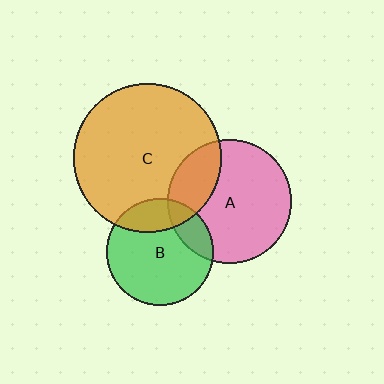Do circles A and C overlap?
Yes.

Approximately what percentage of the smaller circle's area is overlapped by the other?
Approximately 25%.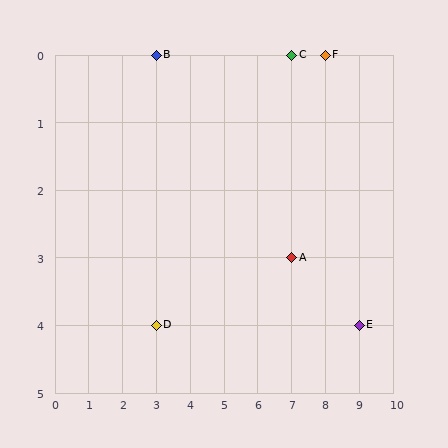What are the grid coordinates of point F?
Point F is at grid coordinates (8, 0).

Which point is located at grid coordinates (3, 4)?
Point D is at (3, 4).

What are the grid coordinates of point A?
Point A is at grid coordinates (7, 3).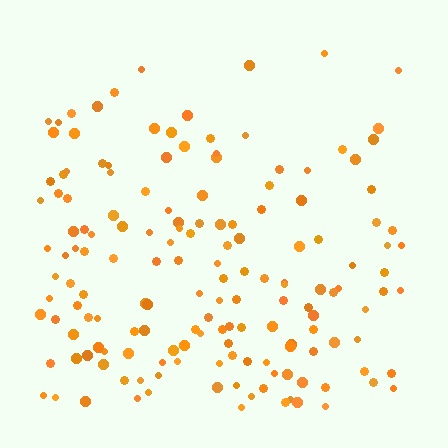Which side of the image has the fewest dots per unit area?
The top.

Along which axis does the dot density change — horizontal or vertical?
Vertical.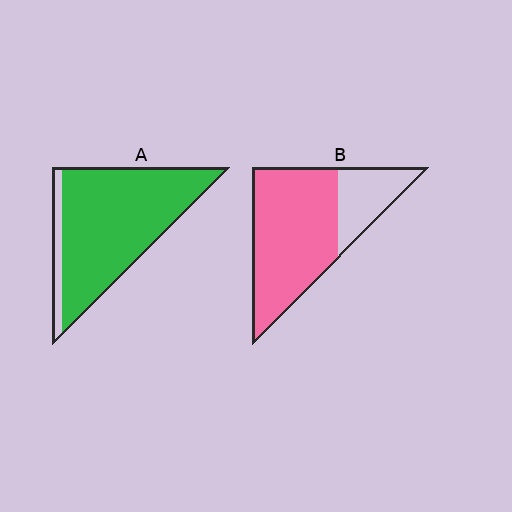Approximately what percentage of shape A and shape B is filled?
A is approximately 90% and B is approximately 75%.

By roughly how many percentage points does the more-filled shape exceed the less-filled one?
By roughly 15 percentage points (A over B).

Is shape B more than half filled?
Yes.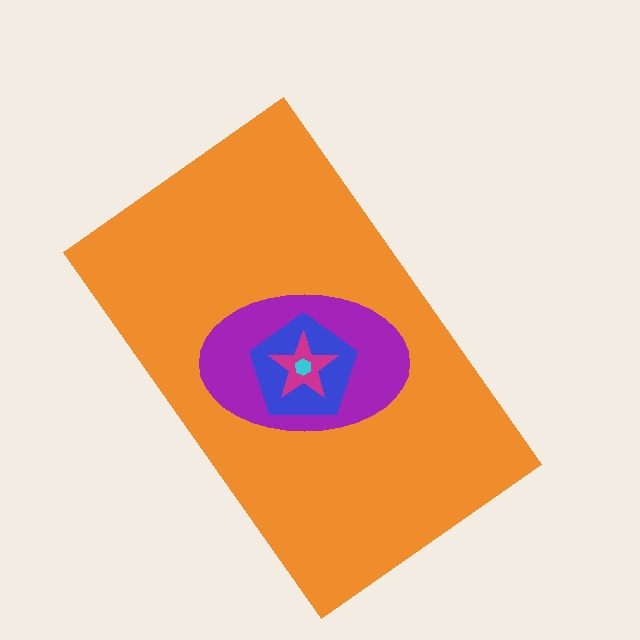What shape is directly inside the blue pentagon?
The magenta star.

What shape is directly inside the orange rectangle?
The purple ellipse.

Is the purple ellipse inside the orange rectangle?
Yes.